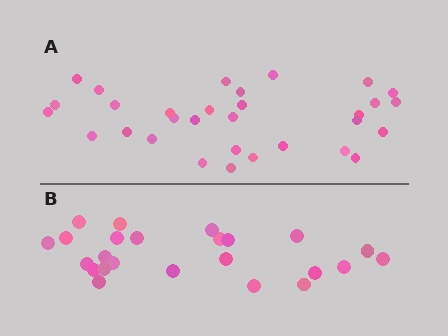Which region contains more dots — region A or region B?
Region A (the top region) has more dots.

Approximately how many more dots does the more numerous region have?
Region A has roughly 8 or so more dots than region B.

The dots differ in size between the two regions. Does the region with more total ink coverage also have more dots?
No. Region B has more total ink coverage because its dots are larger, but region A actually contains more individual dots. Total area can be misleading — the number of items is what matters here.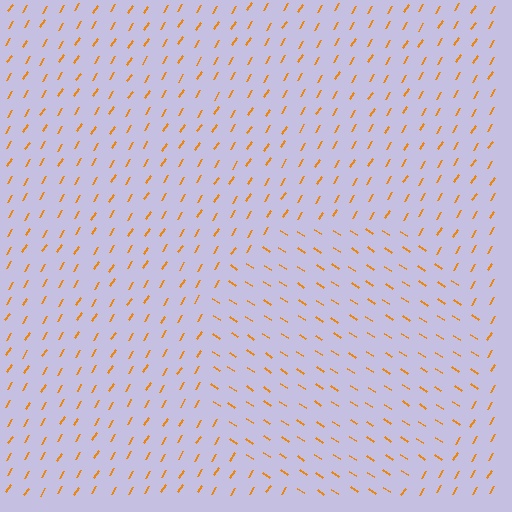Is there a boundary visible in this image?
Yes, there is a texture boundary formed by a change in line orientation.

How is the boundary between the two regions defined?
The boundary is defined purely by a change in line orientation (approximately 89 degrees difference). All lines are the same color and thickness.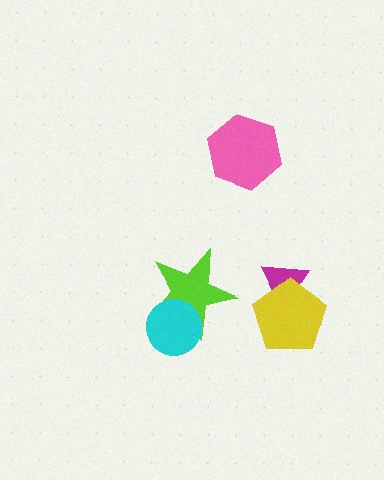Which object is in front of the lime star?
The cyan circle is in front of the lime star.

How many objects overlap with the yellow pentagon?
1 object overlaps with the yellow pentagon.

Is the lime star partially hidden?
Yes, it is partially covered by another shape.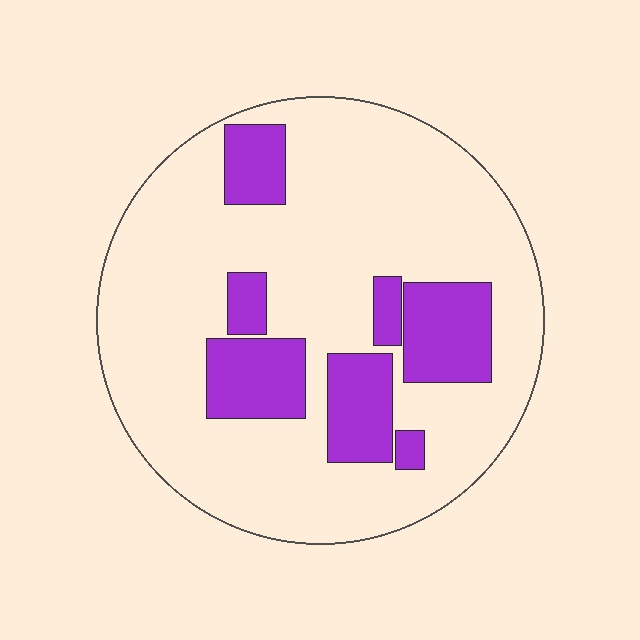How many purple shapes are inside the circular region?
7.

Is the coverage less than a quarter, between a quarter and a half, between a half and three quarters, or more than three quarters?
Less than a quarter.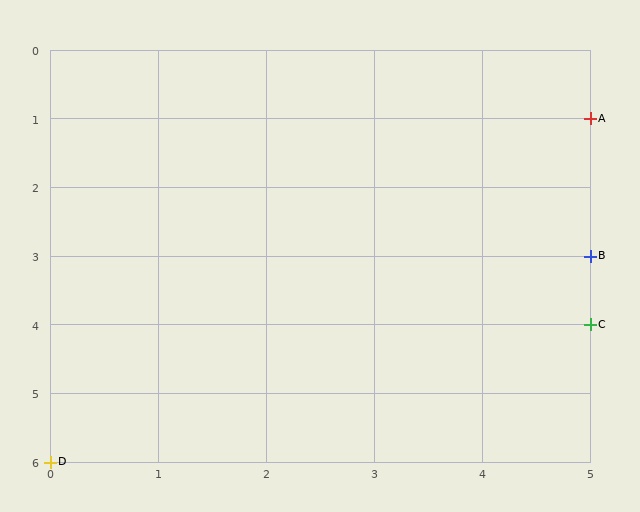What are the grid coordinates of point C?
Point C is at grid coordinates (5, 4).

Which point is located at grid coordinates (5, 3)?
Point B is at (5, 3).